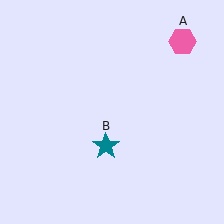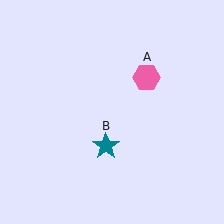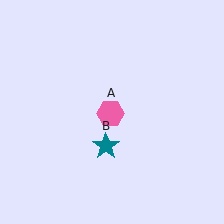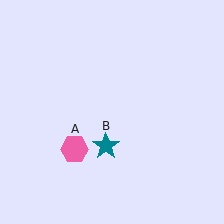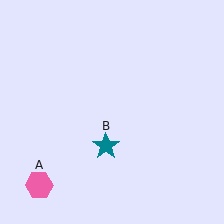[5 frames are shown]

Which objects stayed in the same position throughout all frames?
Teal star (object B) remained stationary.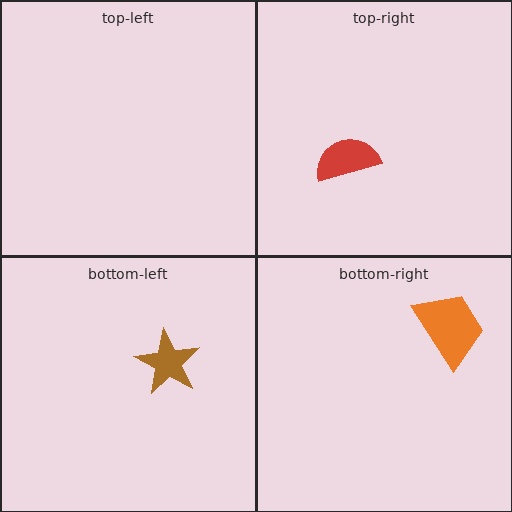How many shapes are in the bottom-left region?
1.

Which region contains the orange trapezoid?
The bottom-right region.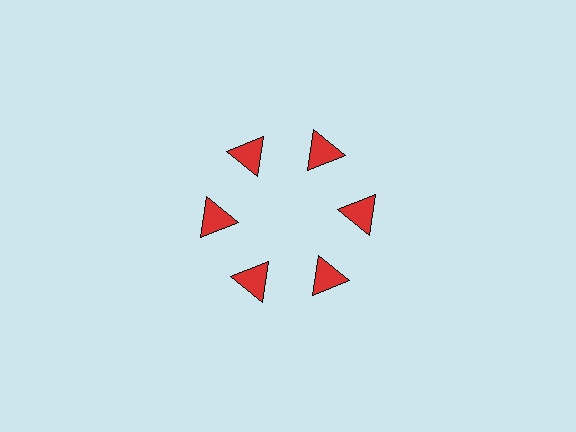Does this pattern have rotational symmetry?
Yes, this pattern has 6-fold rotational symmetry. It looks the same after rotating 60 degrees around the center.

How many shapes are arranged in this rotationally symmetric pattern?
There are 6 shapes, arranged in 6 groups of 1.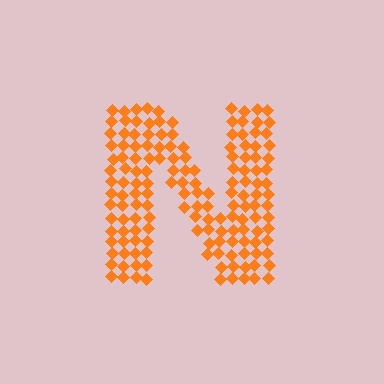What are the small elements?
The small elements are diamonds.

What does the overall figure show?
The overall figure shows the letter N.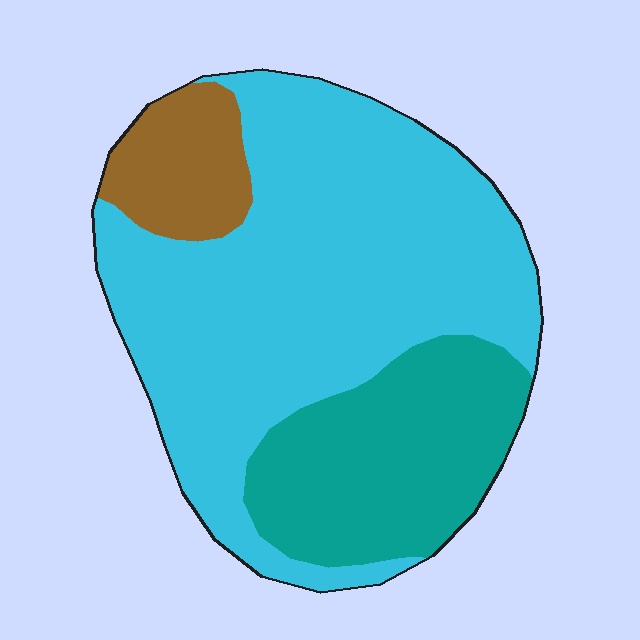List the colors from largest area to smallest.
From largest to smallest: cyan, teal, brown.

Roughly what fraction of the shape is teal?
Teal takes up about one quarter (1/4) of the shape.